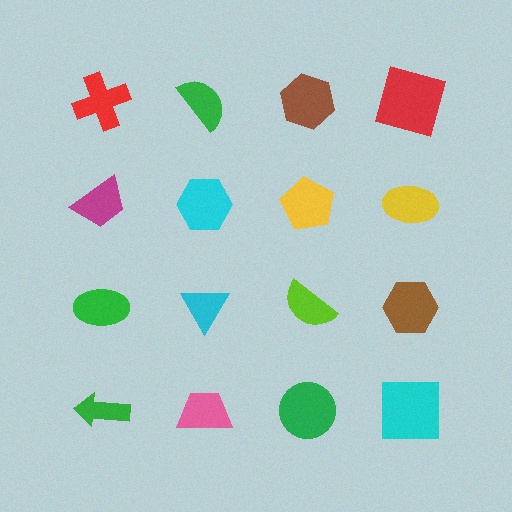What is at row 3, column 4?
A brown hexagon.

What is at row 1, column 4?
A red square.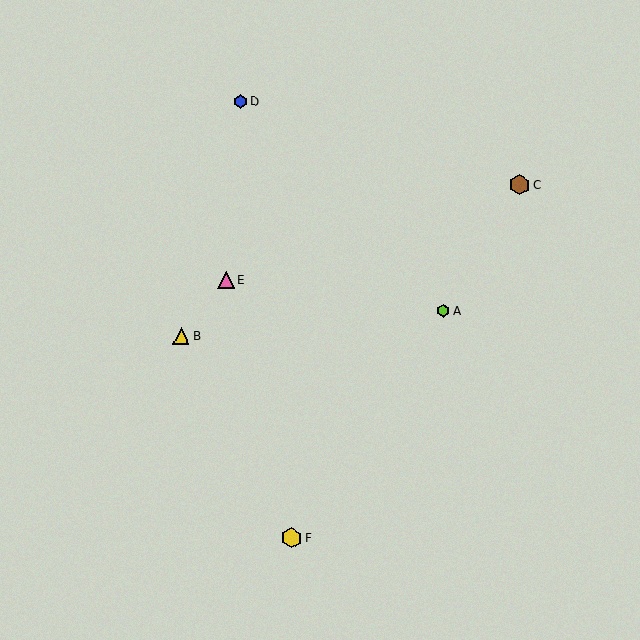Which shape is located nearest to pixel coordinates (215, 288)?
The pink triangle (labeled E) at (226, 280) is nearest to that location.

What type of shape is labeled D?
Shape D is a blue hexagon.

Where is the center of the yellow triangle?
The center of the yellow triangle is at (181, 336).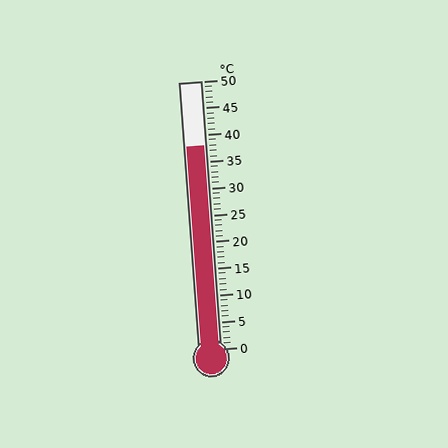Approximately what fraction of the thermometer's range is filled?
The thermometer is filled to approximately 75% of its range.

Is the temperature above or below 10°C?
The temperature is above 10°C.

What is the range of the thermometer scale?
The thermometer scale ranges from 0°C to 50°C.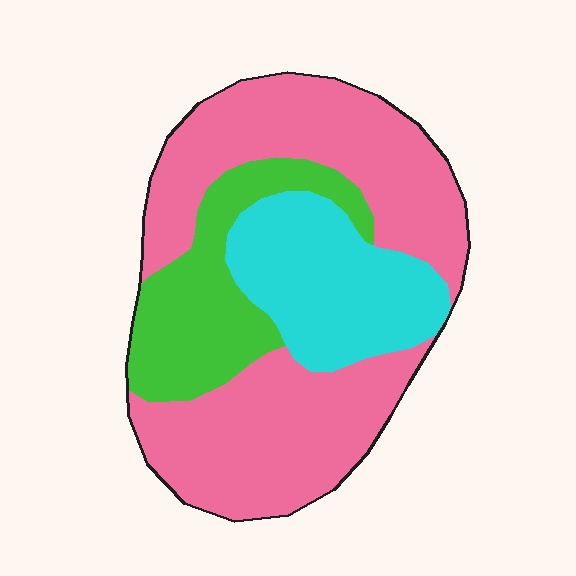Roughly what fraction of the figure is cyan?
Cyan covers about 20% of the figure.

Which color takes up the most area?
Pink, at roughly 55%.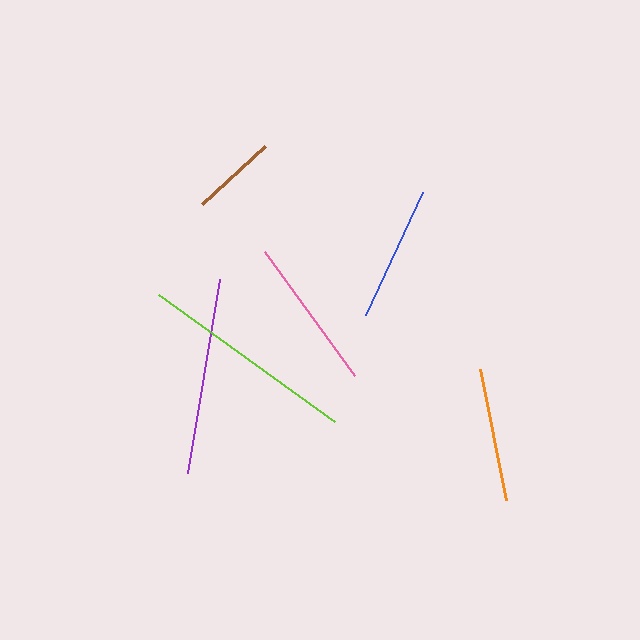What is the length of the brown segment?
The brown segment is approximately 86 pixels long.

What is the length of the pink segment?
The pink segment is approximately 153 pixels long.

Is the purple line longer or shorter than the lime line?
The lime line is longer than the purple line.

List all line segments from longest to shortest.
From longest to shortest: lime, purple, pink, blue, orange, brown.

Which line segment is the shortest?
The brown line is the shortest at approximately 86 pixels.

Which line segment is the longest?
The lime line is the longest at approximately 217 pixels.